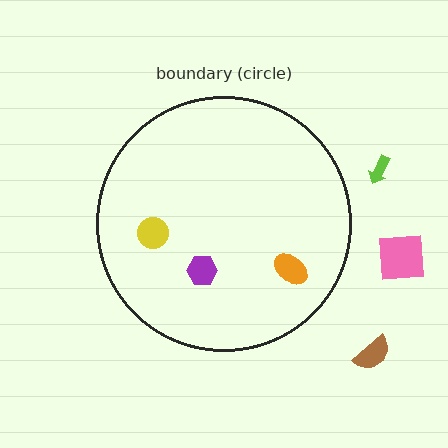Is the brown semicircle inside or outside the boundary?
Outside.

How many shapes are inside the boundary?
3 inside, 3 outside.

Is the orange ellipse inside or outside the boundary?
Inside.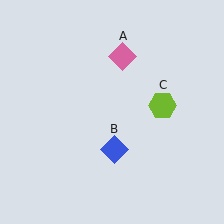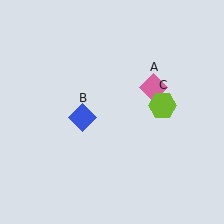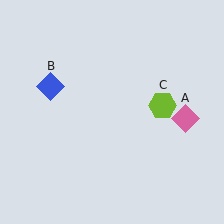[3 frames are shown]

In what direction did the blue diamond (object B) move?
The blue diamond (object B) moved up and to the left.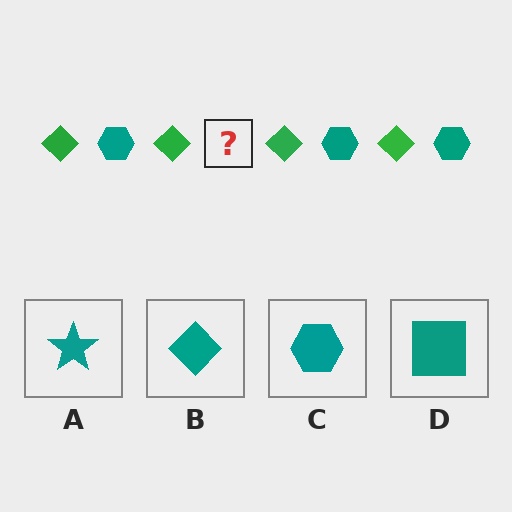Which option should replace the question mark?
Option C.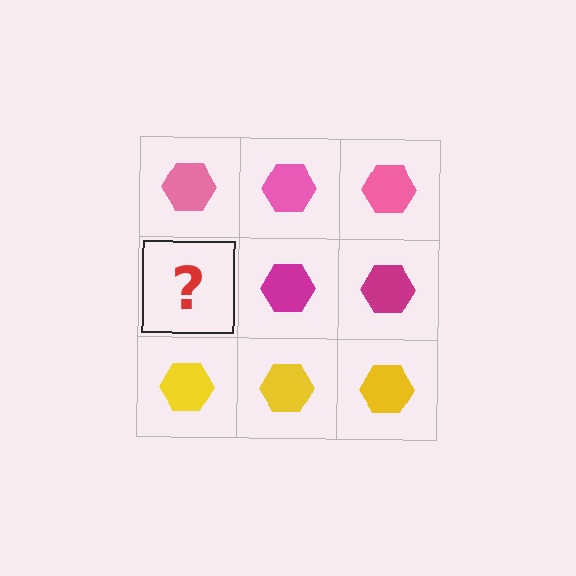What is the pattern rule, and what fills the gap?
The rule is that each row has a consistent color. The gap should be filled with a magenta hexagon.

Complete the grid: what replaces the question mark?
The question mark should be replaced with a magenta hexagon.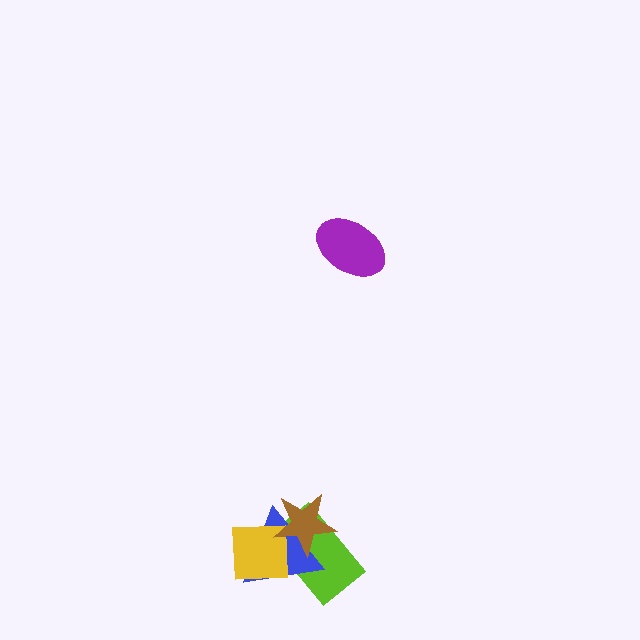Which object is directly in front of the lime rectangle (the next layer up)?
The blue triangle is directly in front of the lime rectangle.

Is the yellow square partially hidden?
Yes, it is partially covered by another shape.